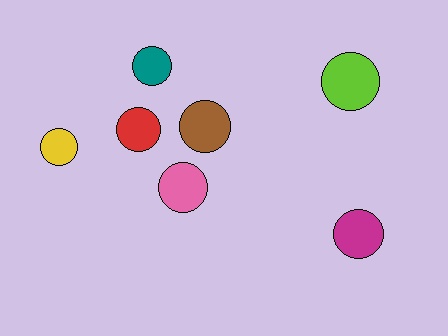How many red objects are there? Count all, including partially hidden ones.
There is 1 red object.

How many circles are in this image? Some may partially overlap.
There are 7 circles.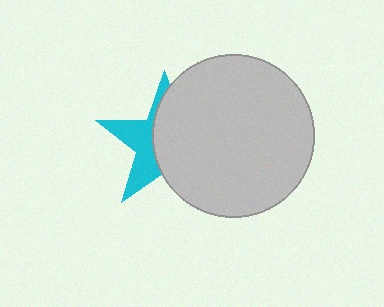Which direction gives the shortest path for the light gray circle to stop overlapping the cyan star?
Moving right gives the shortest separation.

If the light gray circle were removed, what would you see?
You would see the complete cyan star.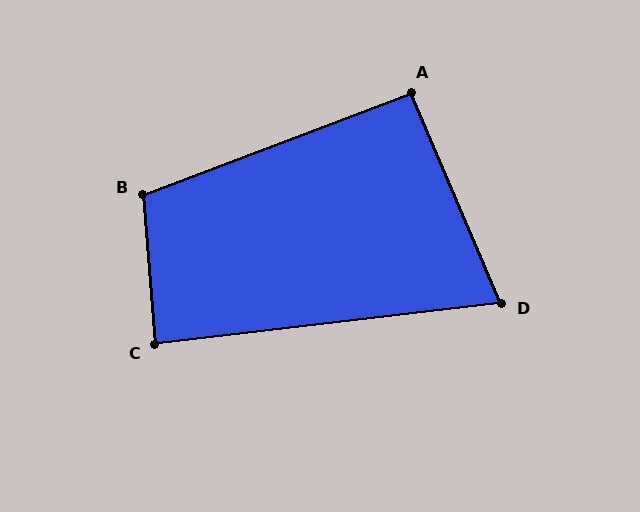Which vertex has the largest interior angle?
B, at approximately 106 degrees.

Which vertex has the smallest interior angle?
D, at approximately 74 degrees.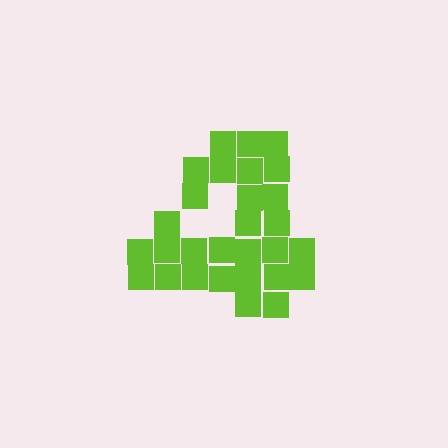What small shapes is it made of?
It is made of small squares.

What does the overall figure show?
The overall figure shows the digit 4.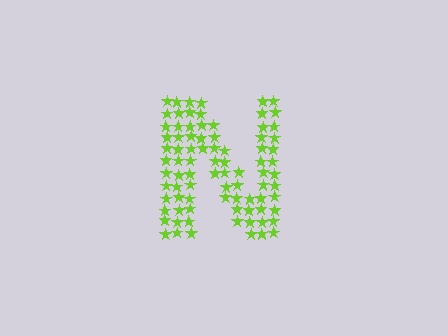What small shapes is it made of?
It is made of small stars.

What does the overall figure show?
The overall figure shows the letter N.